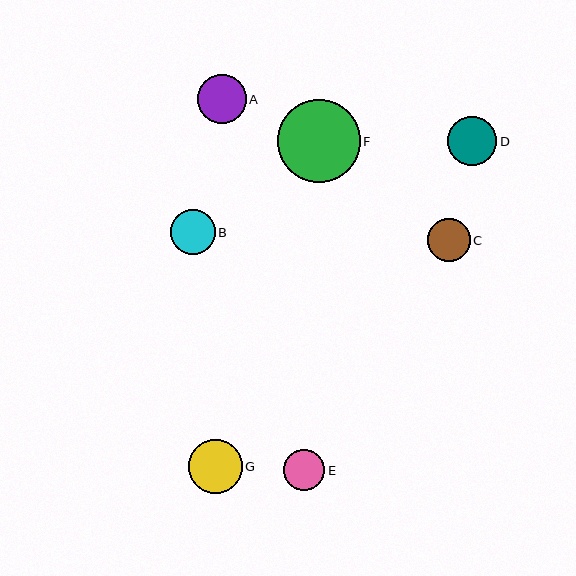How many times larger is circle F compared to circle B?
Circle F is approximately 1.8 times the size of circle B.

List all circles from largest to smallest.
From largest to smallest: F, G, D, A, B, C, E.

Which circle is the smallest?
Circle E is the smallest with a size of approximately 41 pixels.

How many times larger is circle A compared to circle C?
Circle A is approximately 1.1 times the size of circle C.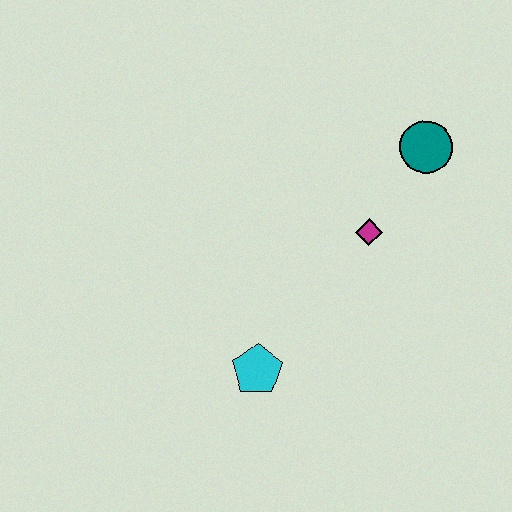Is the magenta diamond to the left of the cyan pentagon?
No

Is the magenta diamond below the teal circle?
Yes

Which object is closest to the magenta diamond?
The teal circle is closest to the magenta diamond.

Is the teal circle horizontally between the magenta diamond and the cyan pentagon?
No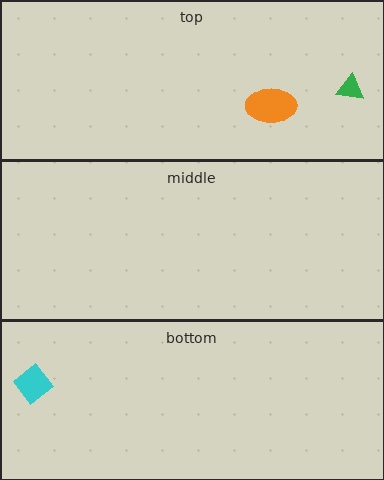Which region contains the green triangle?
The top region.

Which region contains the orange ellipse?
The top region.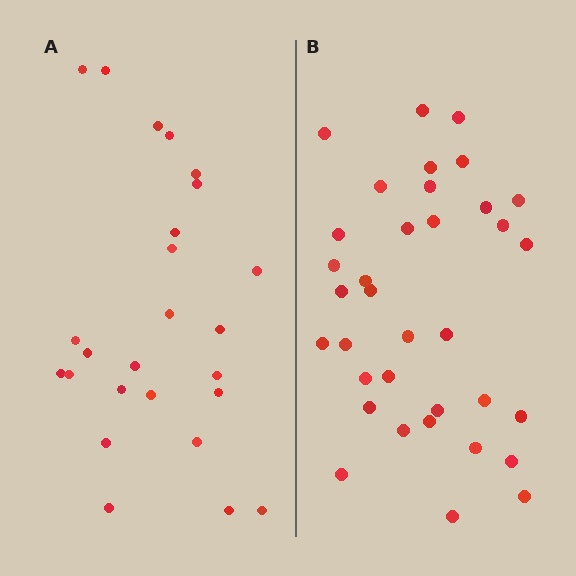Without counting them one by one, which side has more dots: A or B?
Region B (the right region) has more dots.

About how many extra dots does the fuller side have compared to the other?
Region B has roughly 10 or so more dots than region A.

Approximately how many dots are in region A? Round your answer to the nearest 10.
About 20 dots. (The exact count is 25, which rounds to 20.)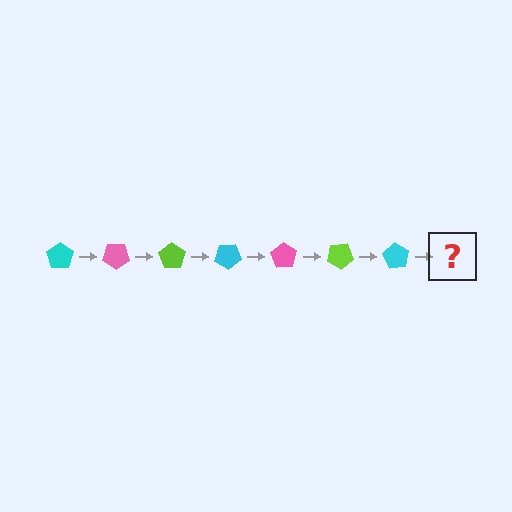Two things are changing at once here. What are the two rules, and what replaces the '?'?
The two rules are that it rotates 35 degrees each step and the color cycles through cyan, pink, and lime. The '?' should be a pink pentagon, rotated 245 degrees from the start.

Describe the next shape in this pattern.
It should be a pink pentagon, rotated 245 degrees from the start.